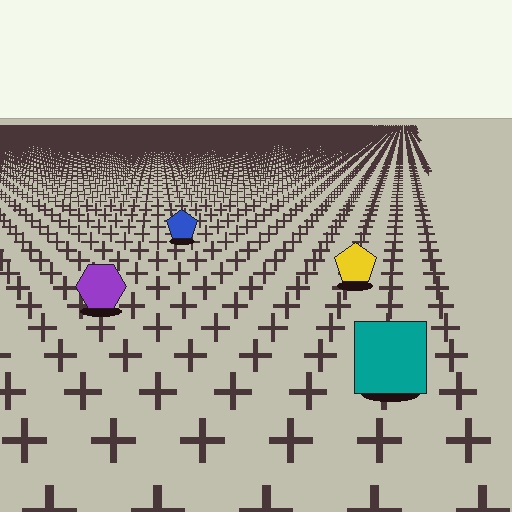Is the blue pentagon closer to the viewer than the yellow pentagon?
No. The yellow pentagon is closer — you can tell from the texture gradient: the ground texture is coarser near it.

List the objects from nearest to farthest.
From nearest to farthest: the teal square, the purple hexagon, the yellow pentagon, the blue pentagon.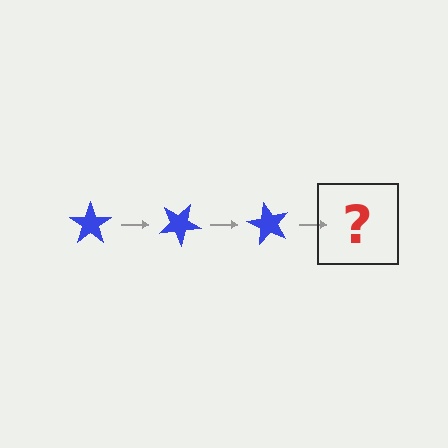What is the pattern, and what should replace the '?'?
The pattern is that the star rotates 30 degrees each step. The '?' should be a blue star rotated 90 degrees.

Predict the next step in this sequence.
The next step is a blue star rotated 90 degrees.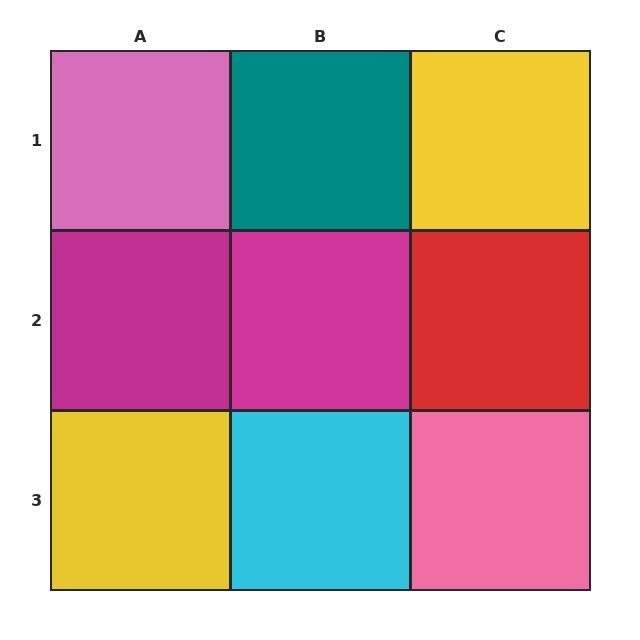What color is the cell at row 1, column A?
Pink.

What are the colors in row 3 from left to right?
Yellow, cyan, pink.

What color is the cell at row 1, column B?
Teal.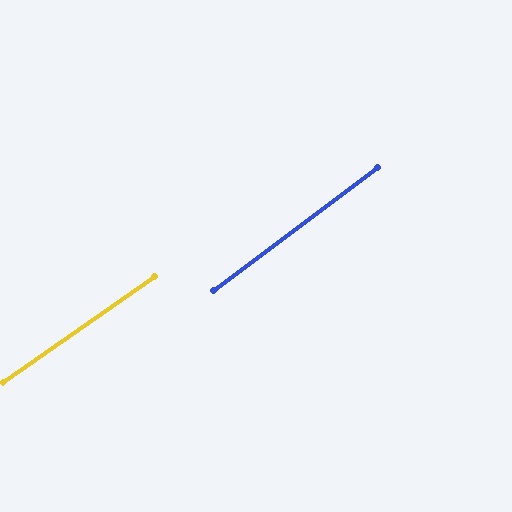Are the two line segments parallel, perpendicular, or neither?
Parallel — their directions differ by only 1.8°.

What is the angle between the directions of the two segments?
Approximately 2 degrees.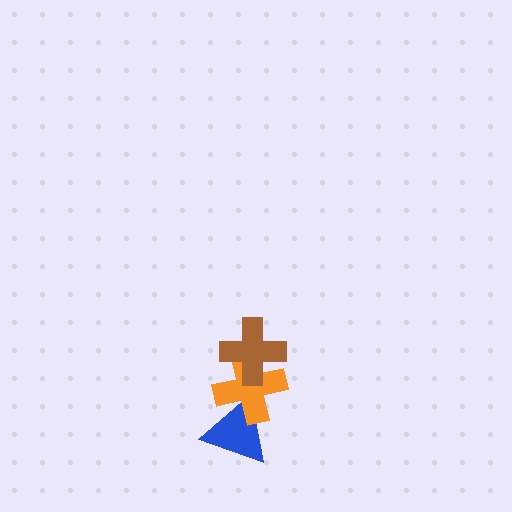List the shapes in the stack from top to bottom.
From top to bottom: the brown cross, the orange cross, the blue triangle.